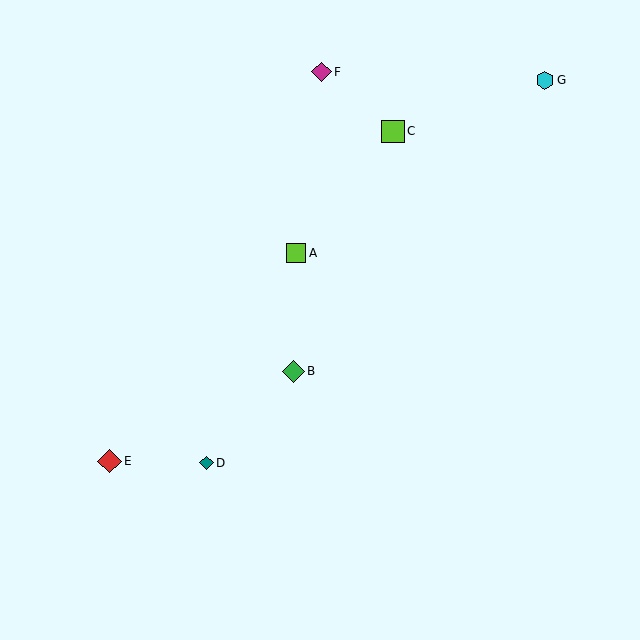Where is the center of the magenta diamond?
The center of the magenta diamond is at (321, 72).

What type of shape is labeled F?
Shape F is a magenta diamond.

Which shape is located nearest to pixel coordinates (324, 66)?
The magenta diamond (labeled F) at (321, 72) is nearest to that location.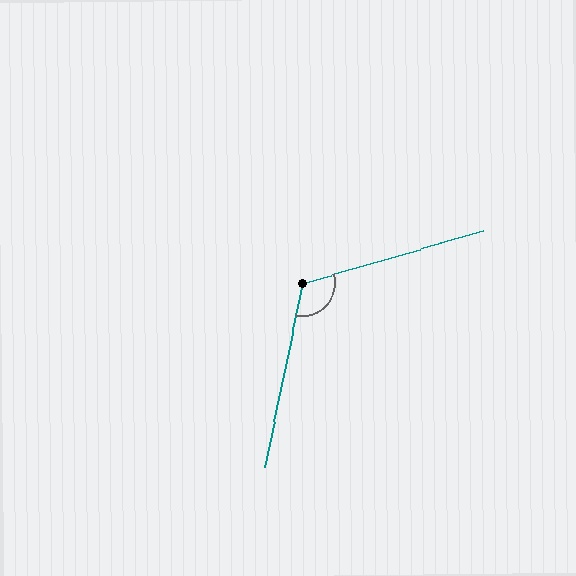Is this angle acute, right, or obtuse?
It is obtuse.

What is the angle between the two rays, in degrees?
Approximately 118 degrees.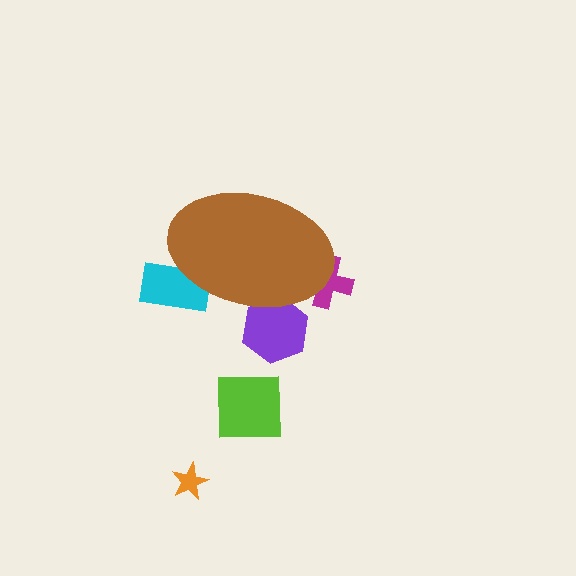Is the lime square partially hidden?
No, the lime square is fully visible.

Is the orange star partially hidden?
No, the orange star is fully visible.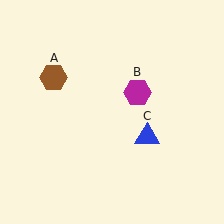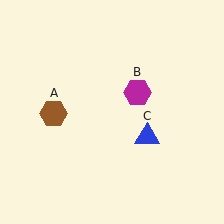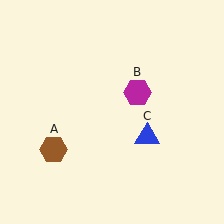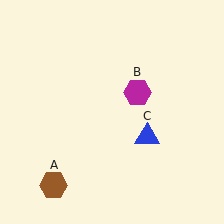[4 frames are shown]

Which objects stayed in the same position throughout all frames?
Magenta hexagon (object B) and blue triangle (object C) remained stationary.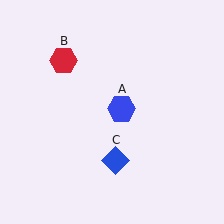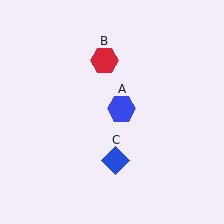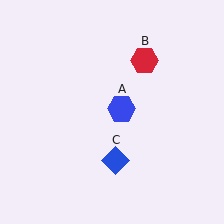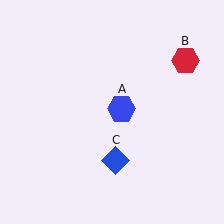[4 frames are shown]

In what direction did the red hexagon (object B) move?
The red hexagon (object B) moved right.